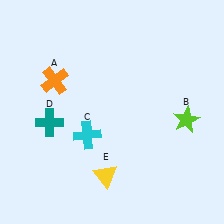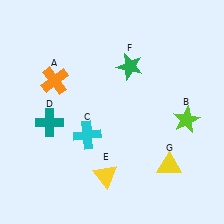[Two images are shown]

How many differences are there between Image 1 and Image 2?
There are 2 differences between the two images.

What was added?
A green star (F), a yellow triangle (G) were added in Image 2.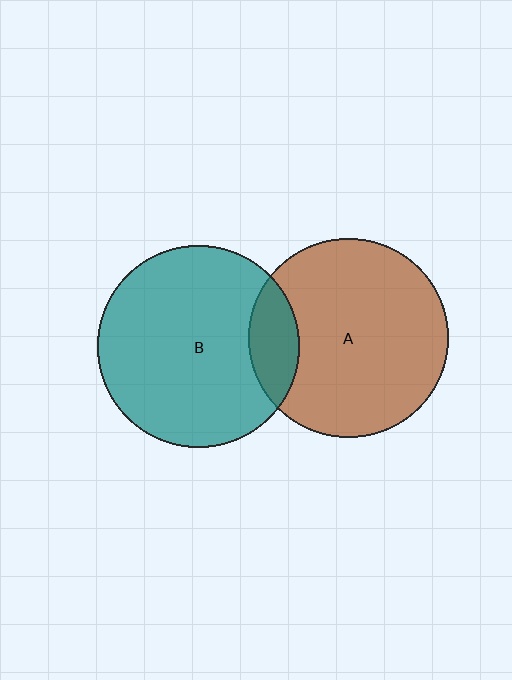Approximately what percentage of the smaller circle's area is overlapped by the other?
Approximately 15%.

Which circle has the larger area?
Circle B (teal).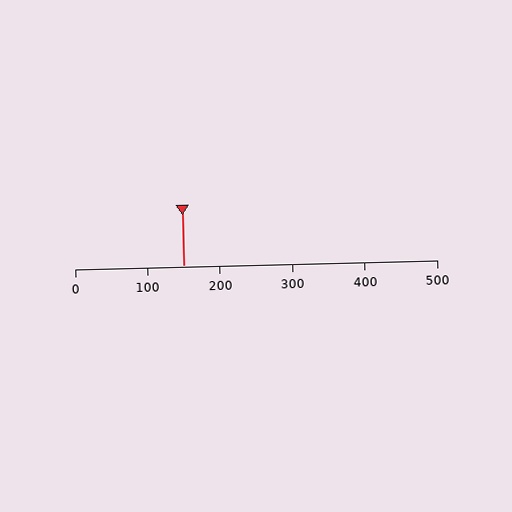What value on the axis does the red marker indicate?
The marker indicates approximately 150.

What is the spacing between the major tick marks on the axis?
The major ticks are spaced 100 apart.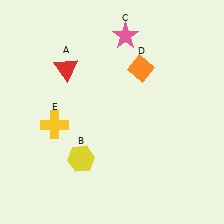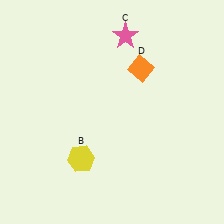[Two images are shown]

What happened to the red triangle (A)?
The red triangle (A) was removed in Image 2. It was in the top-left area of Image 1.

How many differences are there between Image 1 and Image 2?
There are 2 differences between the two images.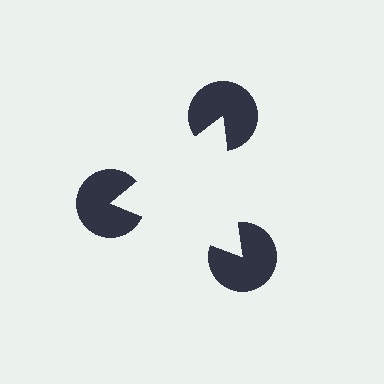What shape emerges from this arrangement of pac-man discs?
An illusory triangle — its edges are inferred from the aligned wedge cuts in the pac-man discs, not physically drawn.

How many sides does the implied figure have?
3 sides.